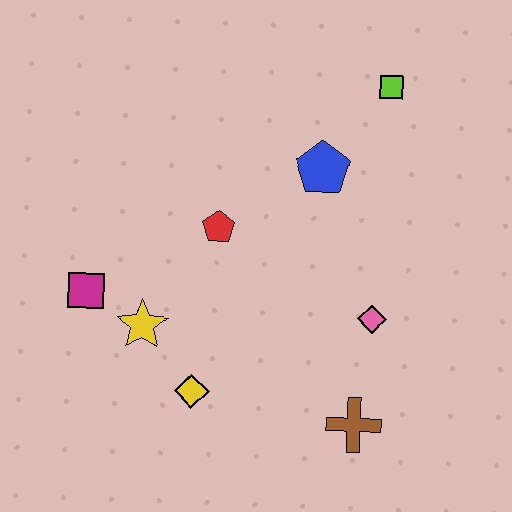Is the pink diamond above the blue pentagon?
No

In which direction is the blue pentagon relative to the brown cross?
The blue pentagon is above the brown cross.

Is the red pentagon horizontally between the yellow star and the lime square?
Yes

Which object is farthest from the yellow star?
The lime square is farthest from the yellow star.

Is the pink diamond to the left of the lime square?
Yes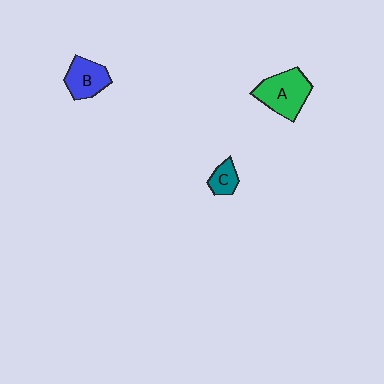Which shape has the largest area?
Shape A (green).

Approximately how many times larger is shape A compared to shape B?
Approximately 1.3 times.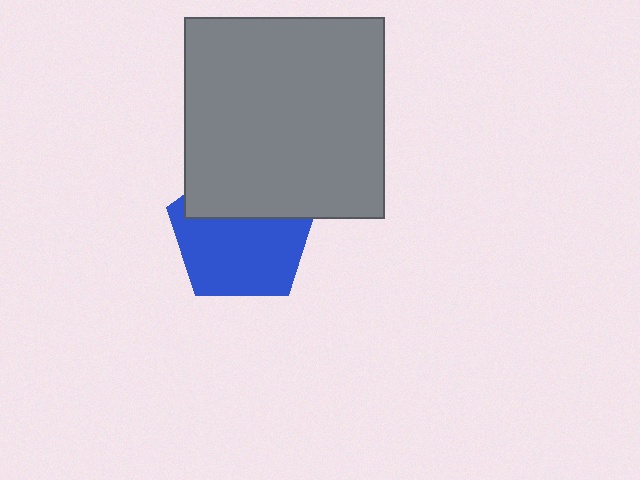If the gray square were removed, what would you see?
You would see the complete blue pentagon.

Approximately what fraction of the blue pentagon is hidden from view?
Roughly 38% of the blue pentagon is hidden behind the gray square.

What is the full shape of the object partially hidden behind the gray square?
The partially hidden object is a blue pentagon.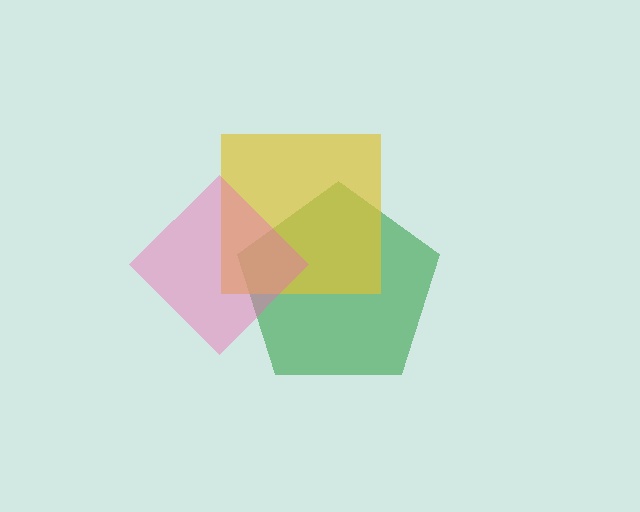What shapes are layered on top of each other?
The layered shapes are: a green pentagon, a yellow square, a pink diamond.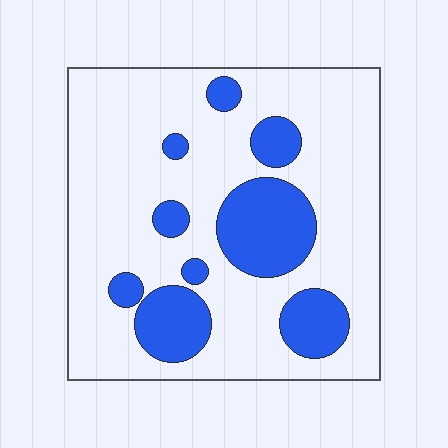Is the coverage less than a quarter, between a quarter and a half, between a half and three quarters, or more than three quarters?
Less than a quarter.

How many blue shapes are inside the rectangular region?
9.